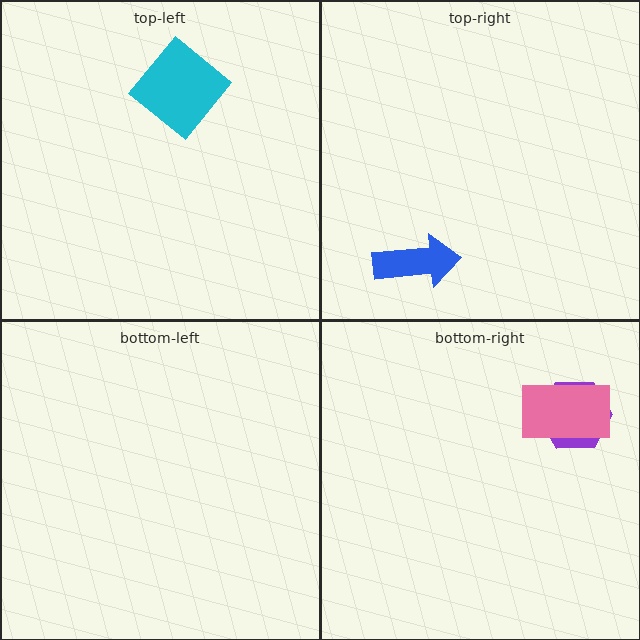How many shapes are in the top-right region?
1.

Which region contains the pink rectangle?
The bottom-right region.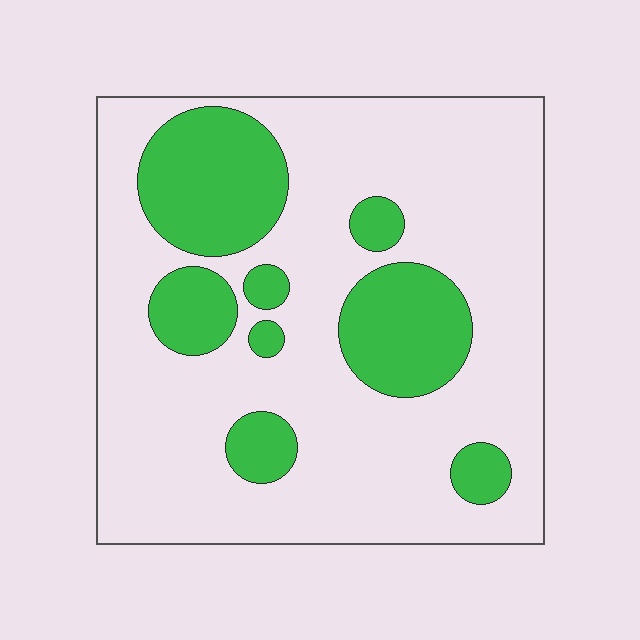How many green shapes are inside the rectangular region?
8.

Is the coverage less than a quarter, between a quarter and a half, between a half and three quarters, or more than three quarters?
Between a quarter and a half.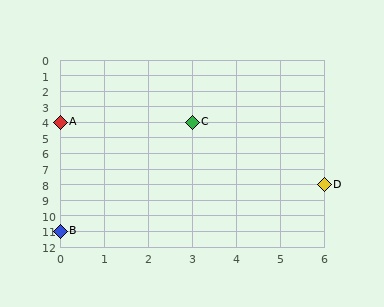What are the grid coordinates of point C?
Point C is at grid coordinates (3, 4).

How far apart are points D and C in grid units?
Points D and C are 3 columns and 4 rows apart (about 5.0 grid units diagonally).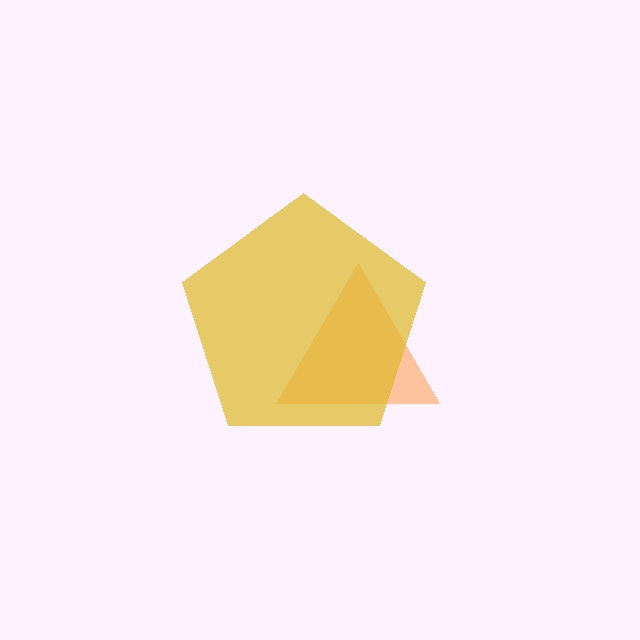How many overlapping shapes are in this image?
There are 2 overlapping shapes in the image.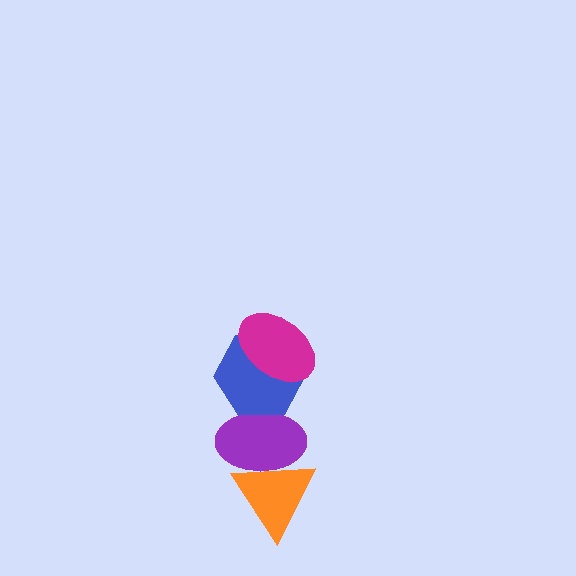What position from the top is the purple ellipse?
The purple ellipse is 3rd from the top.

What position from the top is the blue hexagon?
The blue hexagon is 2nd from the top.